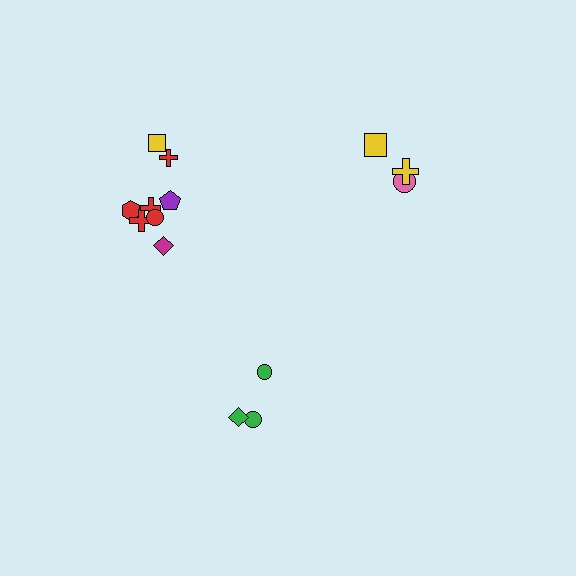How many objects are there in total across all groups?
There are 14 objects.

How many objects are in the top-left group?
There are 8 objects.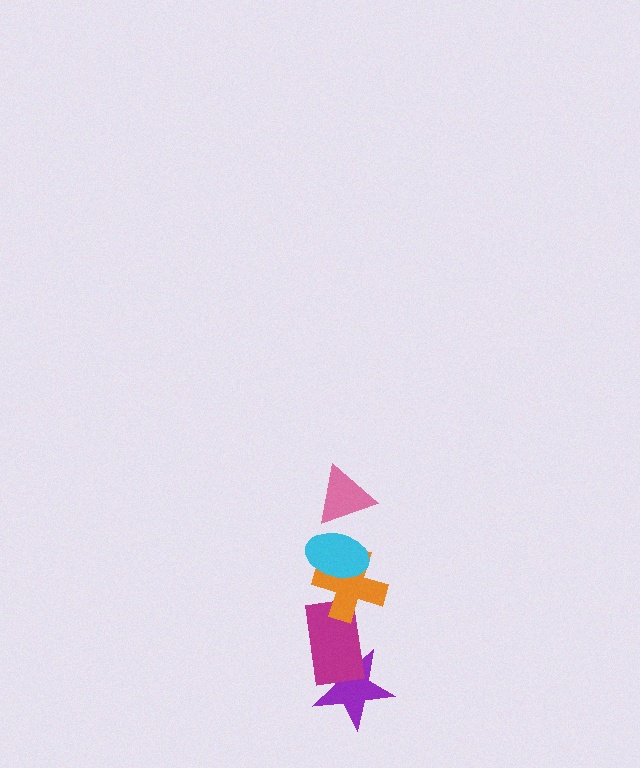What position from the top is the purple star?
The purple star is 5th from the top.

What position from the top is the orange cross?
The orange cross is 3rd from the top.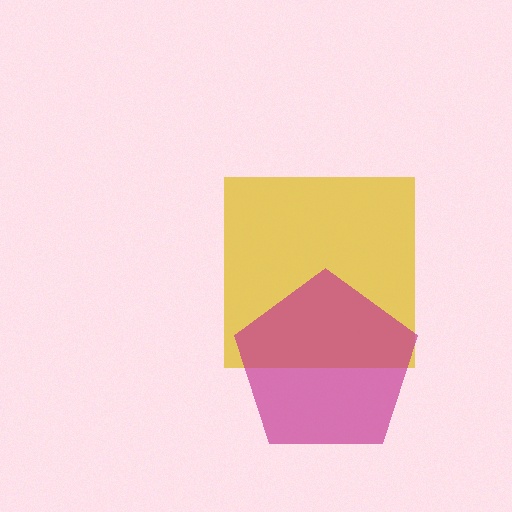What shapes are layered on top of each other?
The layered shapes are: a yellow square, a magenta pentagon.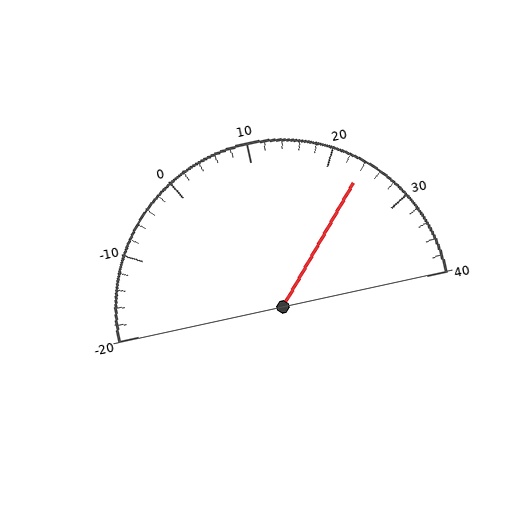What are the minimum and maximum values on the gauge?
The gauge ranges from -20 to 40.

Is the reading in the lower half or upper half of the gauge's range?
The reading is in the upper half of the range (-20 to 40).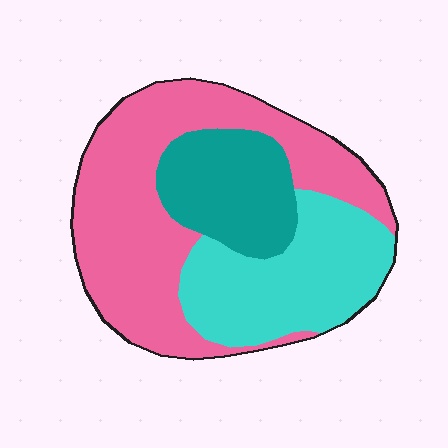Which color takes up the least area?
Teal, at roughly 20%.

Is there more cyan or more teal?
Cyan.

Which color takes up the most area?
Pink, at roughly 50%.